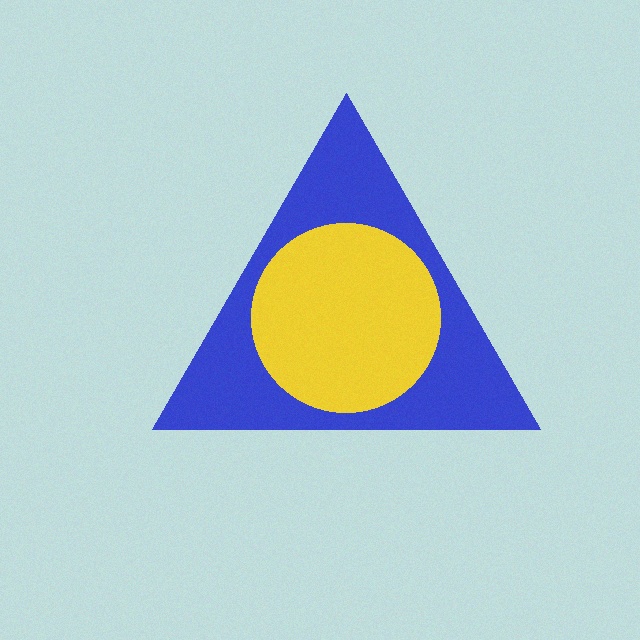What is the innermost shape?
The yellow circle.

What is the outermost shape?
The blue triangle.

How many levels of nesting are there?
2.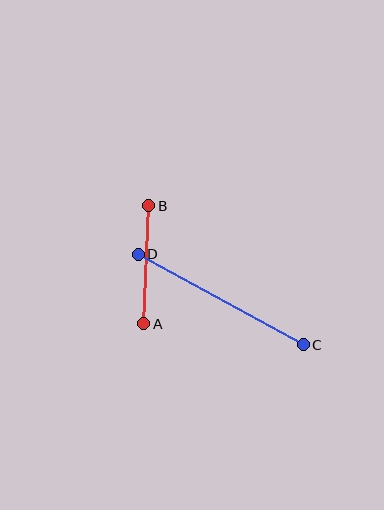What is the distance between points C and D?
The distance is approximately 188 pixels.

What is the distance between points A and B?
The distance is approximately 118 pixels.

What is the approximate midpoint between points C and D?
The midpoint is at approximately (221, 299) pixels.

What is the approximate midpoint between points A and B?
The midpoint is at approximately (146, 265) pixels.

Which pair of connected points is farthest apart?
Points C and D are farthest apart.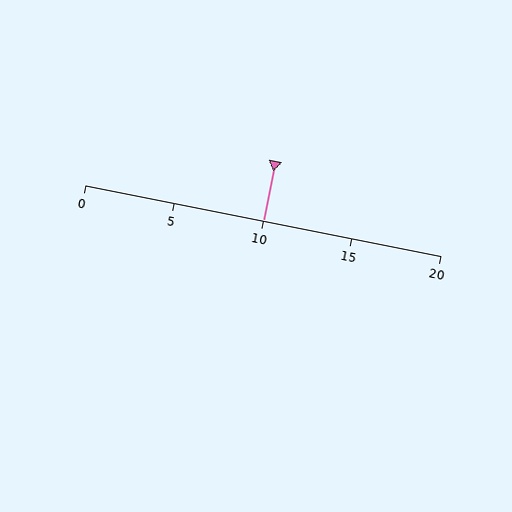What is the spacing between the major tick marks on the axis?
The major ticks are spaced 5 apart.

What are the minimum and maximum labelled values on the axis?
The axis runs from 0 to 20.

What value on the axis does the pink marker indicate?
The marker indicates approximately 10.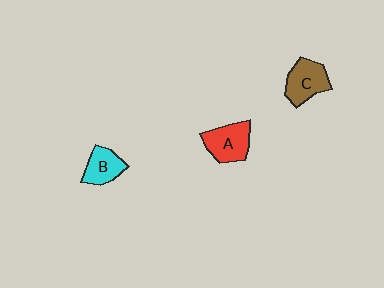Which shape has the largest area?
Shape A (red).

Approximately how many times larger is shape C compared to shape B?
Approximately 1.2 times.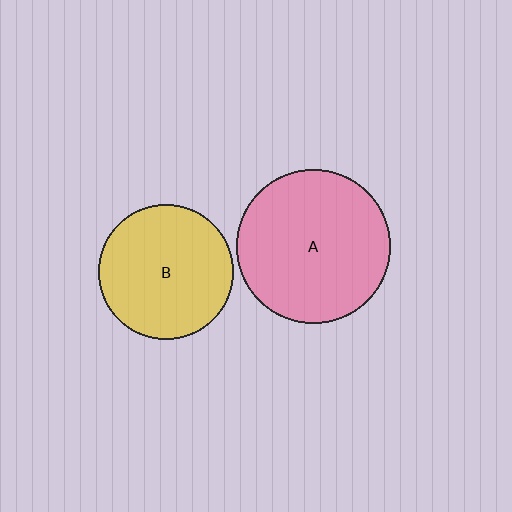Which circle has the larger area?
Circle A (pink).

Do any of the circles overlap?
No, none of the circles overlap.